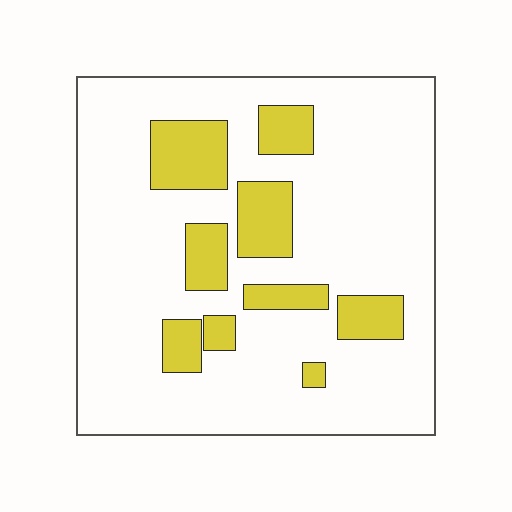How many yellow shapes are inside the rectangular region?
9.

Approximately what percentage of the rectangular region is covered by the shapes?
Approximately 20%.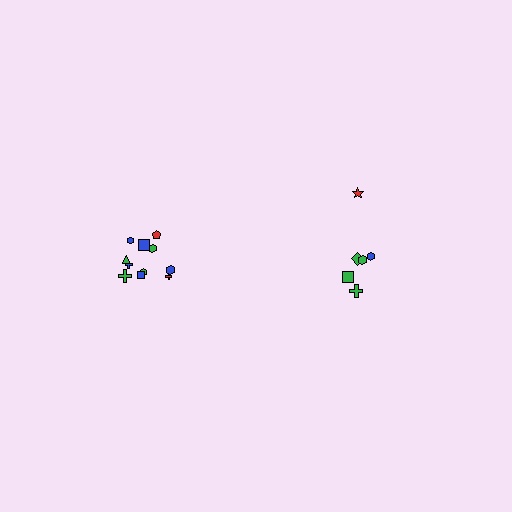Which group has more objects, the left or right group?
The left group.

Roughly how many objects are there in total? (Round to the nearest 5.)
Roughly 20 objects in total.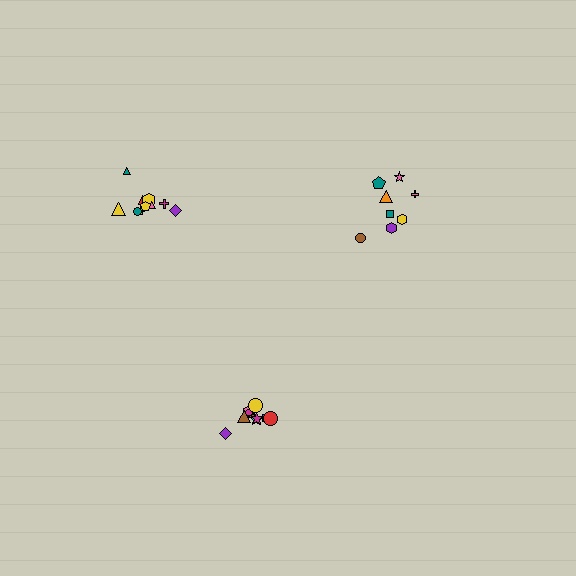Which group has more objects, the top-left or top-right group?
The top-left group.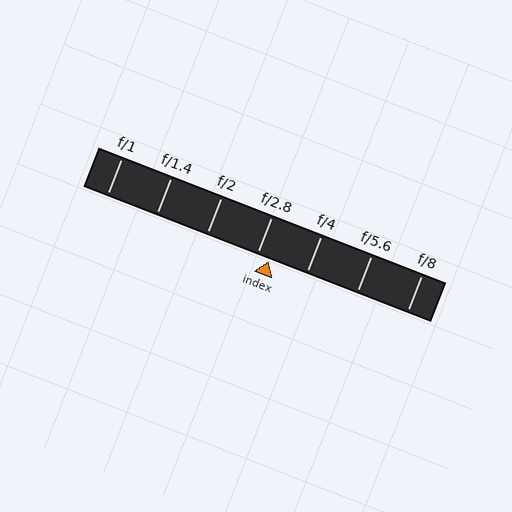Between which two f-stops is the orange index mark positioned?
The index mark is between f/2.8 and f/4.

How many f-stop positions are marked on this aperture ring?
There are 7 f-stop positions marked.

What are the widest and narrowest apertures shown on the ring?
The widest aperture shown is f/1 and the narrowest is f/8.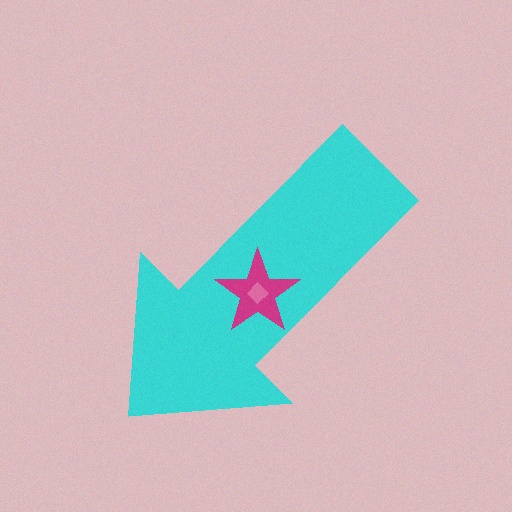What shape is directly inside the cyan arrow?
The magenta star.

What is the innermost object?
The pink diamond.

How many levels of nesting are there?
3.